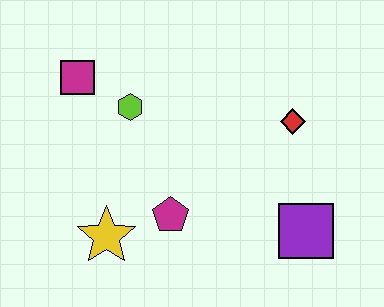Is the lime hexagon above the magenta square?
No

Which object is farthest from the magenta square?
The purple square is farthest from the magenta square.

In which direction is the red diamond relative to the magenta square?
The red diamond is to the right of the magenta square.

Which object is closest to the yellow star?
The magenta pentagon is closest to the yellow star.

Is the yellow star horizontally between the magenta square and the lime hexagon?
Yes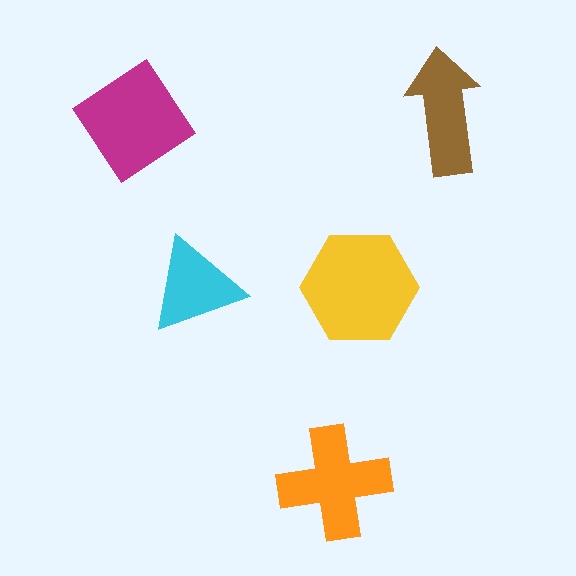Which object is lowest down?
The orange cross is bottommost.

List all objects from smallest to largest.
The cyan triangle, the brown arrow, the orange cross, the magenta diamond, the yellow hexagon.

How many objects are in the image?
There are 5 objects in the image.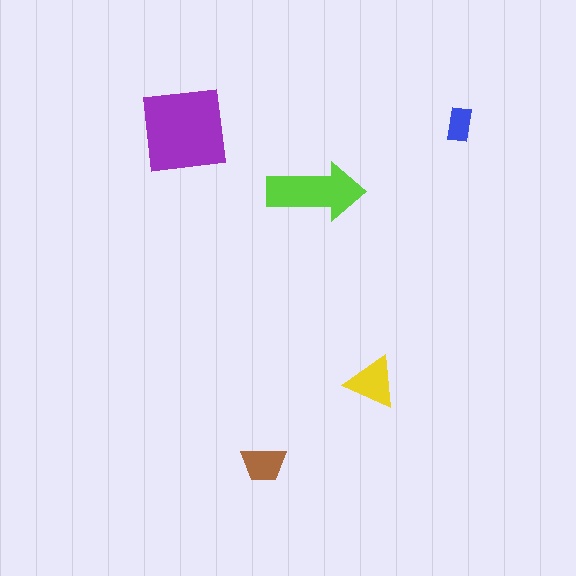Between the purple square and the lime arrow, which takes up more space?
The purple square.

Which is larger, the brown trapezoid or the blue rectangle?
The brown trapezoid.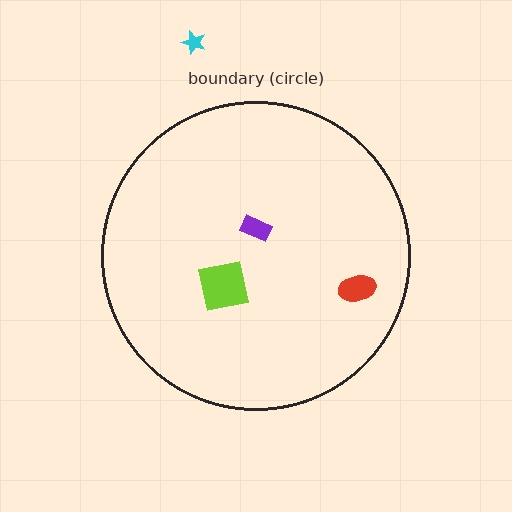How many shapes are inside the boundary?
3 inside, 1 outside.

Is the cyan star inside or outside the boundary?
Outside.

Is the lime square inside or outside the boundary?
Inside.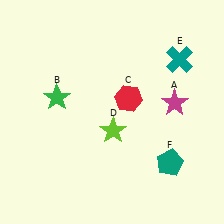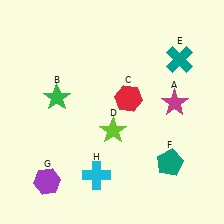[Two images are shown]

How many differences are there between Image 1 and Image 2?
There are 2 differences between the two images.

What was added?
A purple hexagon (G), a cyan cross (H) were added in Image 2.